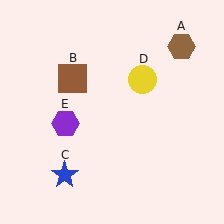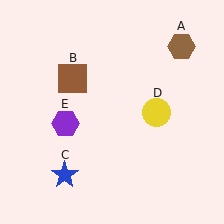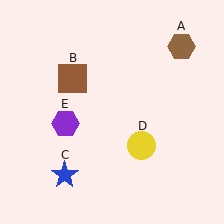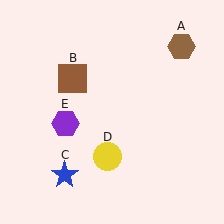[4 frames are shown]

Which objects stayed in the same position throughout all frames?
Brown hexagon (object A) and brown square (object B) and blue star (object C) and purple hexagon (object E) remained stationary.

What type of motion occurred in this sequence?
The yellow circle (object D) rotated clockwise around the center of the scene.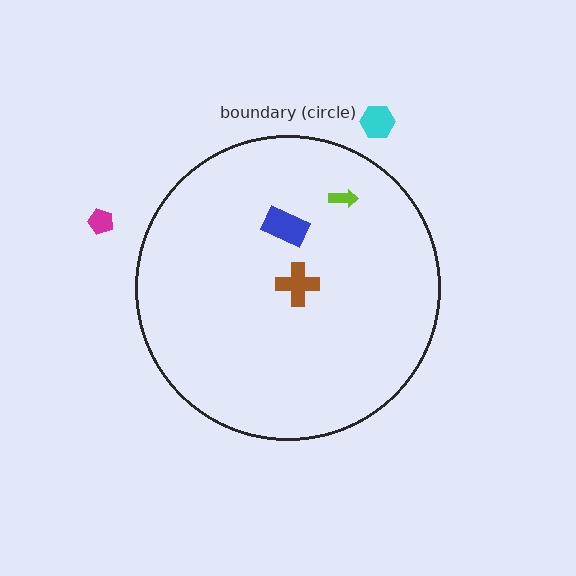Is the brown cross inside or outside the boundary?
Inside.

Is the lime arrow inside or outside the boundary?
Inside.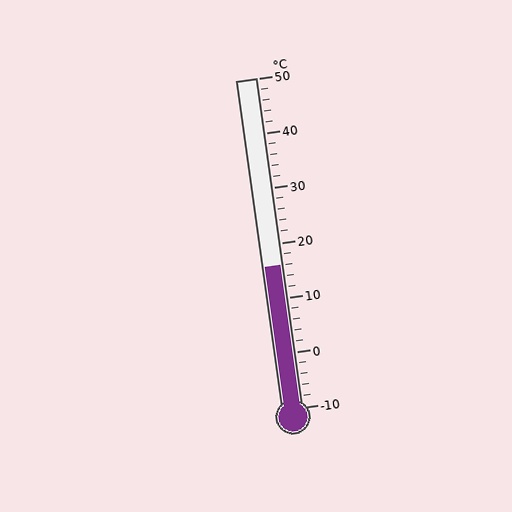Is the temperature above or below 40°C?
The temperature is below 40°C.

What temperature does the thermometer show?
The thermometer shows approximately 16°C.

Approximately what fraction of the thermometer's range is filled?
The thermometer is filled to approximately 45% of its range.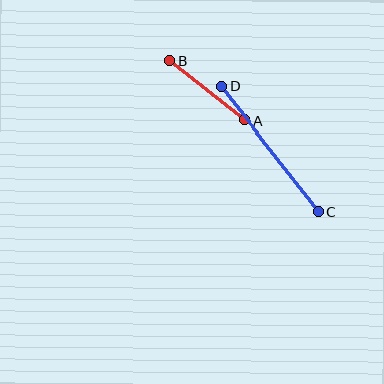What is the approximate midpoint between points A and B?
The midpoint is at approximately (207, 91) pixels.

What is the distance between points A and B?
The distance is approximately 95 pixels.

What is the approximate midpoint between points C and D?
The midpoint is at approximately (270, 149) pixels.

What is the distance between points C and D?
The distance is approximately 158 pixels.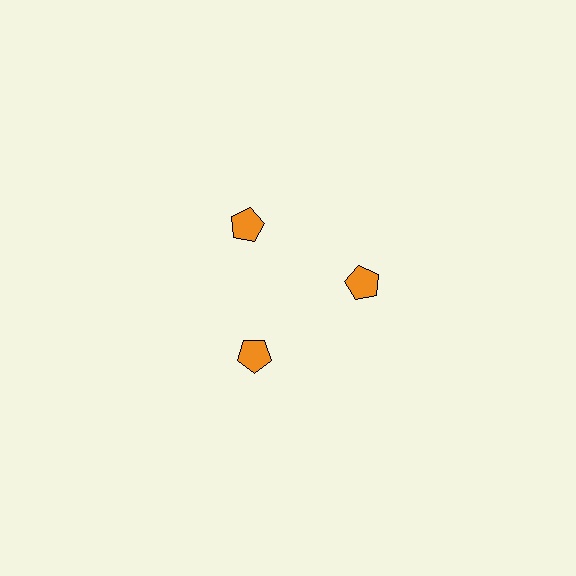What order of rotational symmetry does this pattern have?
This pattern has 3-fold rotational symmetry.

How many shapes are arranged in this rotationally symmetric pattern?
There are 3 shapes, arranged in 3 groups of 1.